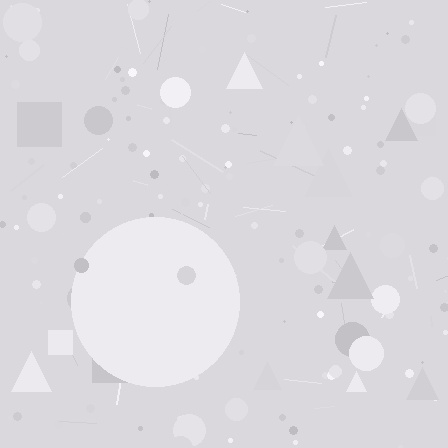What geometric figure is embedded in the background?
A circle is embedded in the background.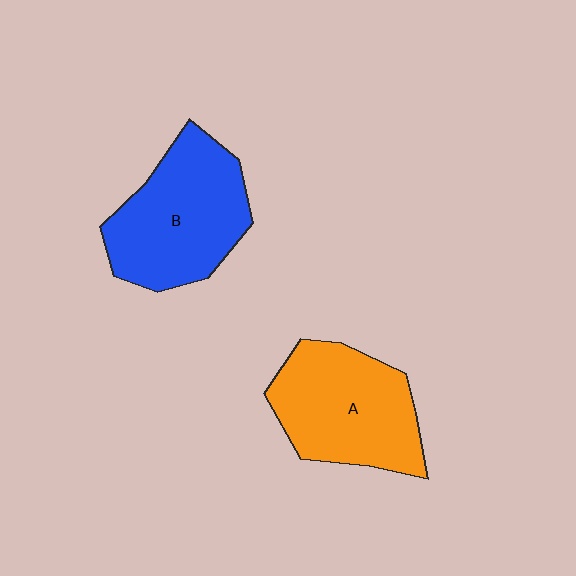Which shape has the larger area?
Shape B (blue).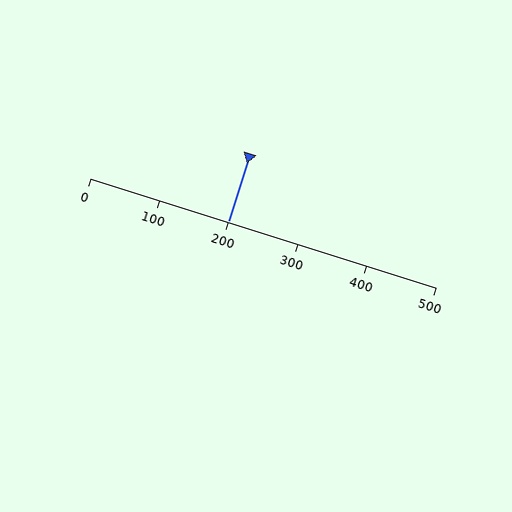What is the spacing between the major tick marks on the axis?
The major ticks are spaced 100 apart.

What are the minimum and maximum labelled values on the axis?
The axis runs from 0 to 500.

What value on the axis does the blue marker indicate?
The marker indicates approximately 200.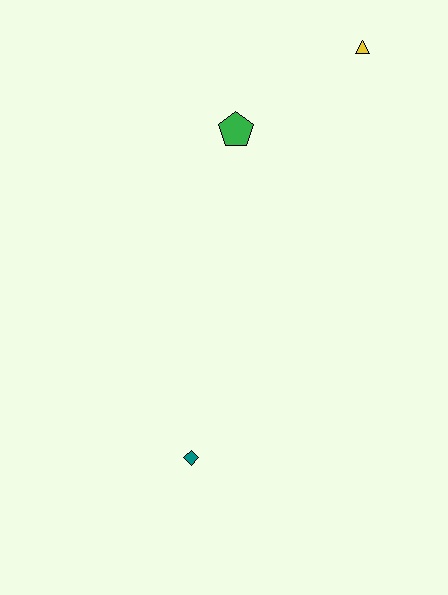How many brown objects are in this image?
There are no brown objects.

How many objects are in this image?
There are 3 objects.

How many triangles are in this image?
There is 1 triangle.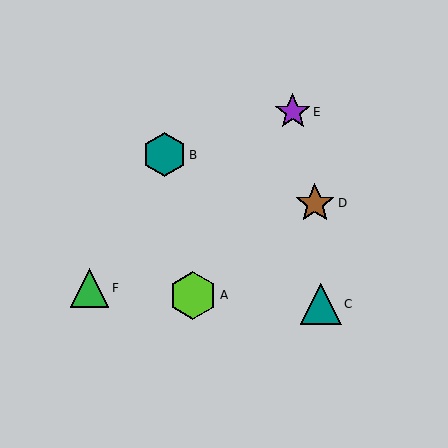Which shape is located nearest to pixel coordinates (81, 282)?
The green triangle (labeled F) at (90, 288) is nearest to that location.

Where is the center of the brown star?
The center of the brown star is at (315, 203).